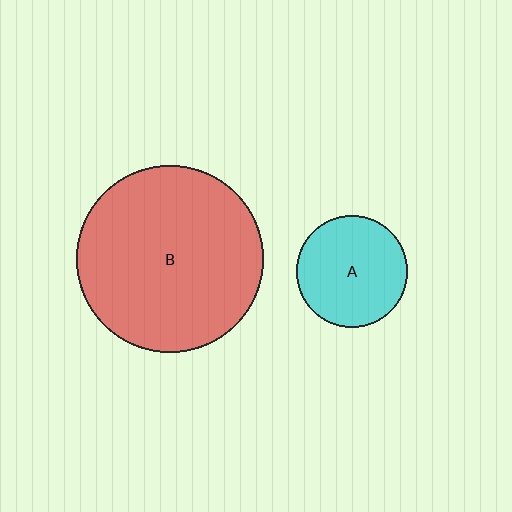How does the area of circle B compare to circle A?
Approximately 2.8 times.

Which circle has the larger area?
Circle B (red).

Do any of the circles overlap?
No, none of the circles overlap.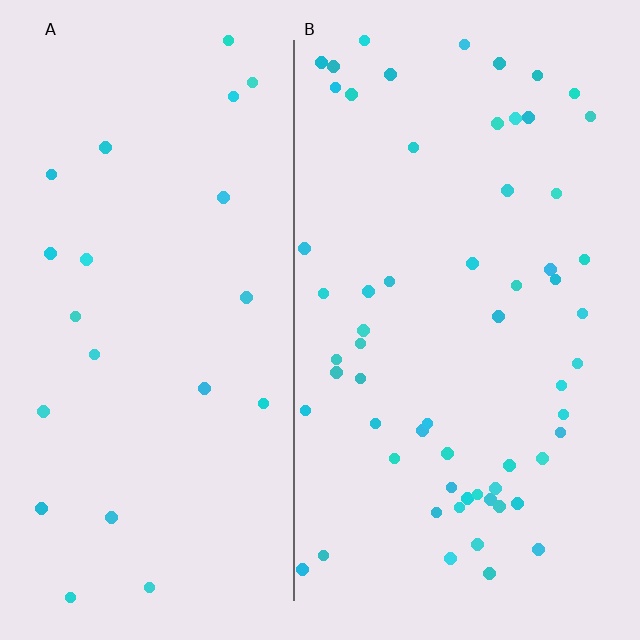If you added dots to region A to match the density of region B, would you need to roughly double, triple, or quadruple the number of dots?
Approximately triple.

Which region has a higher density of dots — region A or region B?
B (the right).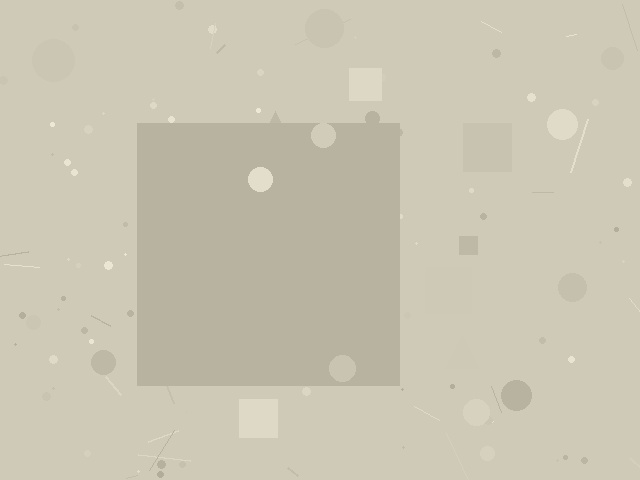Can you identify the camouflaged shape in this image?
The camouflaged shape is a square.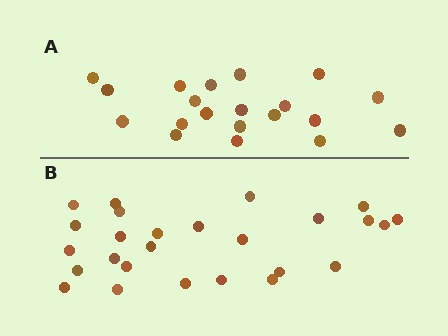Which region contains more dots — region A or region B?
Region B (the bottom region) has more dots.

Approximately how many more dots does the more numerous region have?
Region B has about 6 more dots than region A.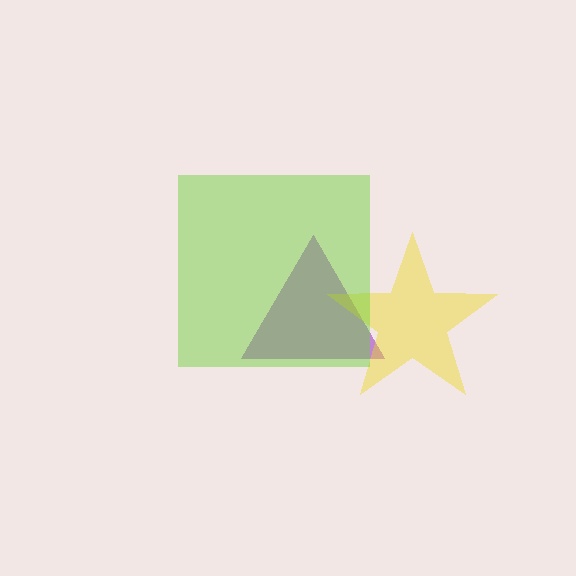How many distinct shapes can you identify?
There are 3 distinct shapes: a purple triangle, a yellow star, a lime square.